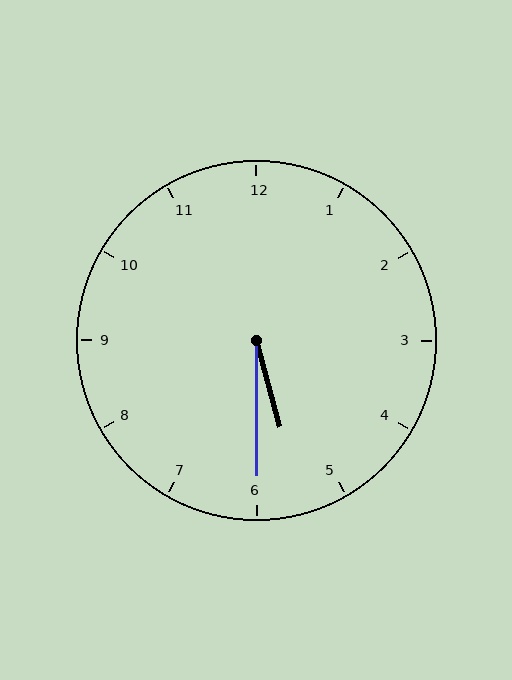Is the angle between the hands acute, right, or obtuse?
It is acute.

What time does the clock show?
5:30.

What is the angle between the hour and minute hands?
Approximately 15 degrees.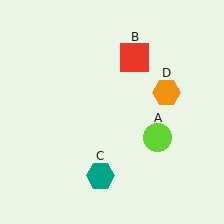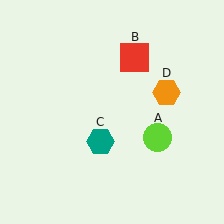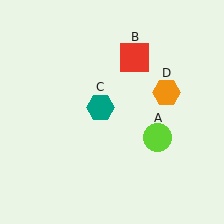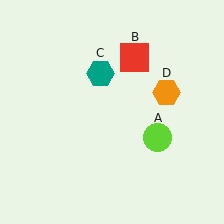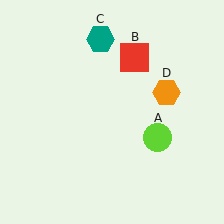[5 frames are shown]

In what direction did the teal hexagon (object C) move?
The teal hexagon (object C) moved up.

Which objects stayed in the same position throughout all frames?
Lime circle (object A) and red square (object B) and orange hexagon (object D) remained stationary.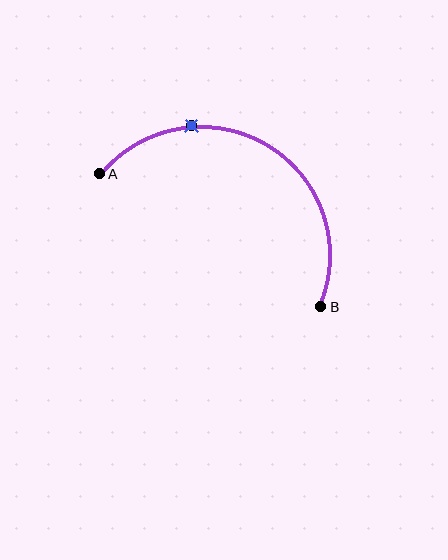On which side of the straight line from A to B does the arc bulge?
The arc bulges above the straight line connecting A and B.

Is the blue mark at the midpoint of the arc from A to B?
No. The blue mark lies on the arc but is closer to endpoint A. The arc midpoint would be at the point on the curve equidistant along the arc from both A and B.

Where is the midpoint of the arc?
The arc midpoint is the point on the curve farthest from the straight line joining A and B. It sits above that line.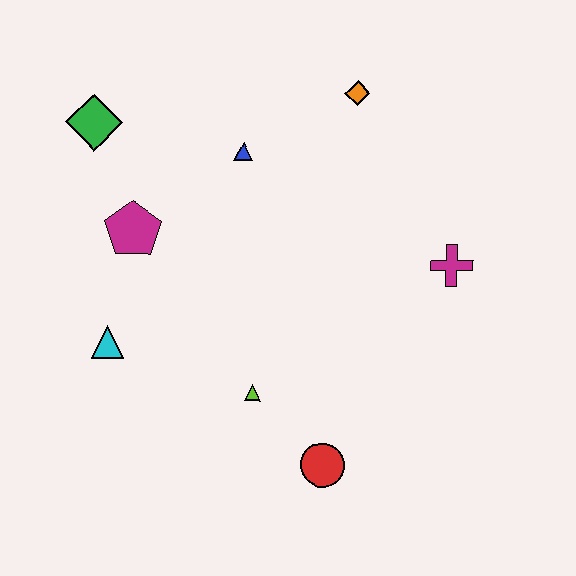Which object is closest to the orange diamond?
The blue triangle is closest to the orange diamond.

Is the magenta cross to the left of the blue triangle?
No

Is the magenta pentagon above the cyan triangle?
Yes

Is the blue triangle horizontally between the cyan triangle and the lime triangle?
Yes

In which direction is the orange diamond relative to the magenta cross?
The orange diamond is above the magenta cross.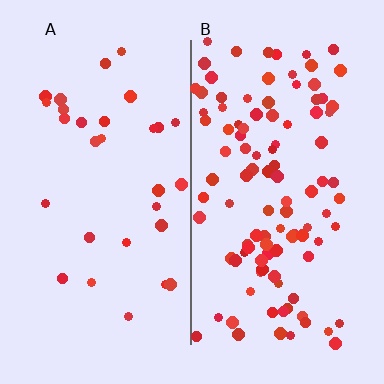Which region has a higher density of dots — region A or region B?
B (the right).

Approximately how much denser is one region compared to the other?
Approximately 3.5× — region B over region A.